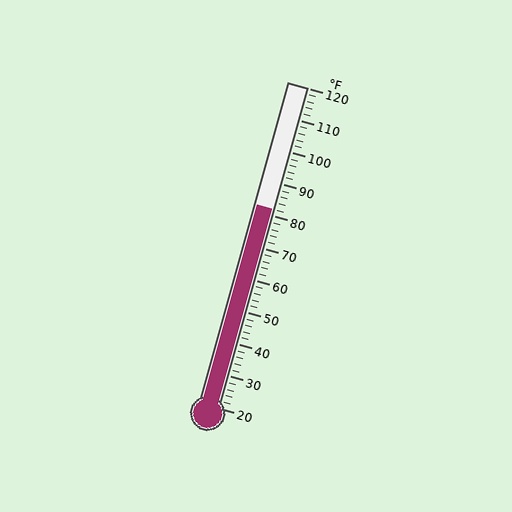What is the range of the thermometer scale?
The thermometer scale ranges from 20°F to 120°F.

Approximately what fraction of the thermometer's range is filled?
The thermometer is filled to approximately 60% of its range.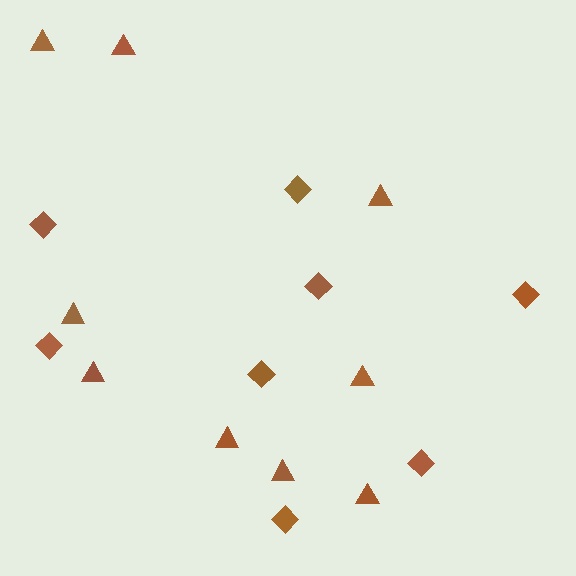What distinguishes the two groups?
There are 2 groups: one group of diamonds (8) and one group of triangles (9).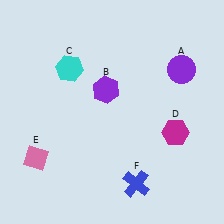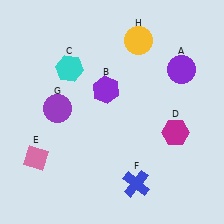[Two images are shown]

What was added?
A purple circle (G), a yellow circle (H) were added in Image 2.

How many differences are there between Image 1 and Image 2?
There are 2 differences between the two images.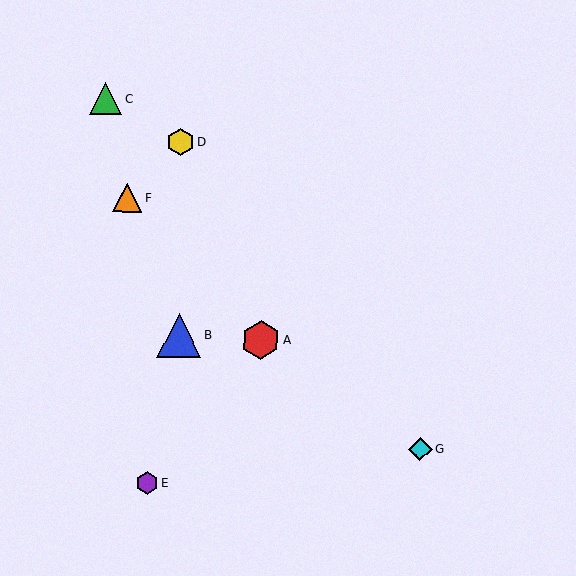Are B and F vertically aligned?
No, B is at x≈179 and F is at x≈127.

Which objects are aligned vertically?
Objects B, D are aligned vertically.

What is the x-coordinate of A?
Object A is at x≈261.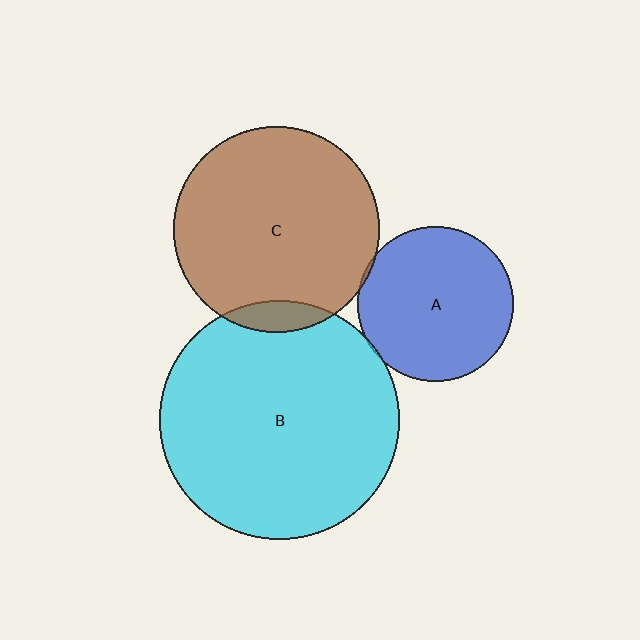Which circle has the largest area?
Circle B (cyan).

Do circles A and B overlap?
Yes.